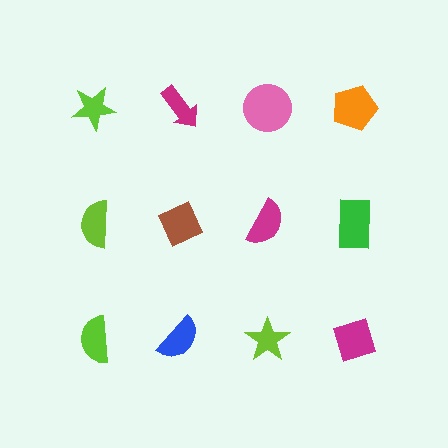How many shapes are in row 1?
4 shapes.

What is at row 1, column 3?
A pink circle.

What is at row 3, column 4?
A magenta diamond.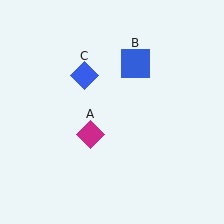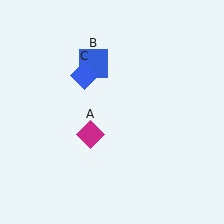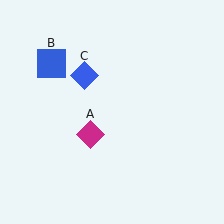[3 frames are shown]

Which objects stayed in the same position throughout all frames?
Magenta diamond (object A) and blue diamond (object C) remained stationary.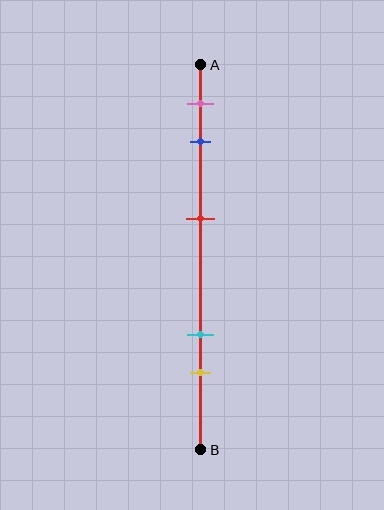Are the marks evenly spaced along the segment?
No, the marks are not evenly spaced.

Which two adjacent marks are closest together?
The pink and blue marks are the closest adjacent pair.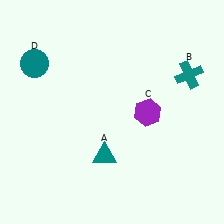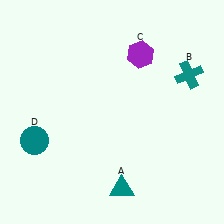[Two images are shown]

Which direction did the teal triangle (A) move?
The teal triangle (A) moved down.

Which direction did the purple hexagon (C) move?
The purple hexagon (C) moved up.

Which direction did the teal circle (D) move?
The teal circle (D) moved down.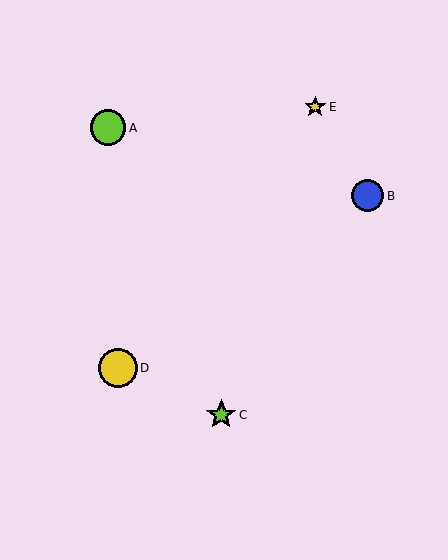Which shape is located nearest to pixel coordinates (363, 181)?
The blue circle (labeled B) at (367, 196) is nearest to that location.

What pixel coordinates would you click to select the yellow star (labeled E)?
Click at (315, 107) to select the yellow star E.